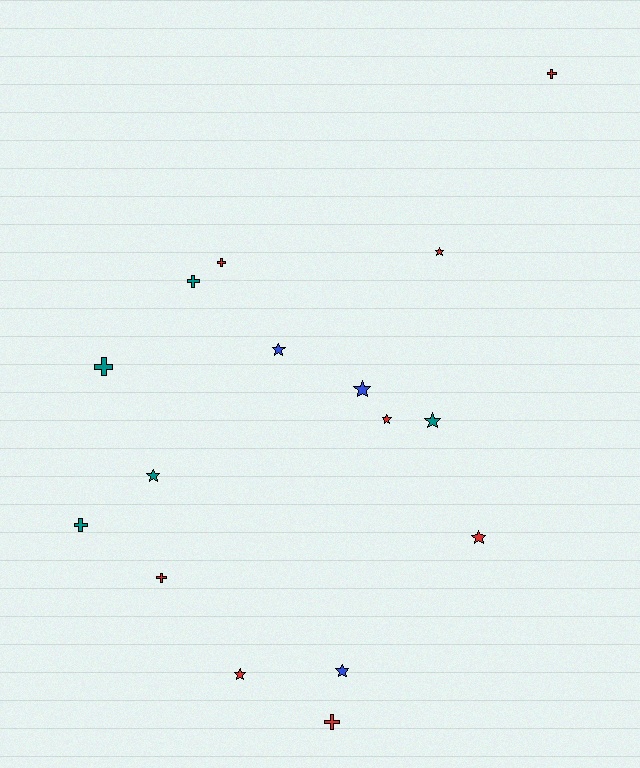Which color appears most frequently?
Red, with 8 objects.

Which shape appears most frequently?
Star, with 9 objects.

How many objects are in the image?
There are 16 objects.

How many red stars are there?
There are 4 red stars.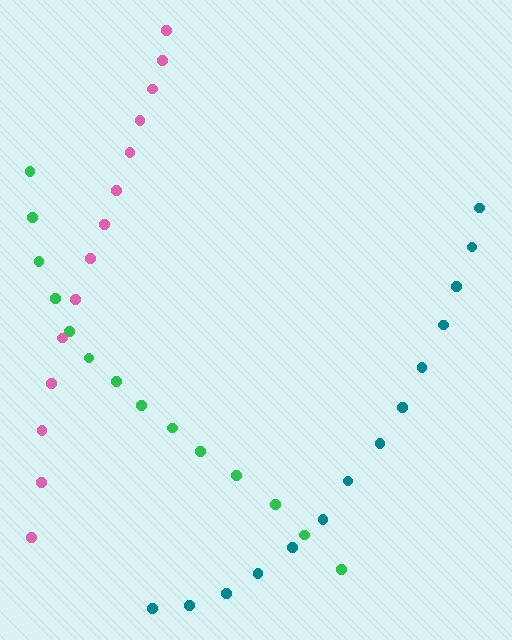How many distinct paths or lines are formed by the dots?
There are 3 distinct paths.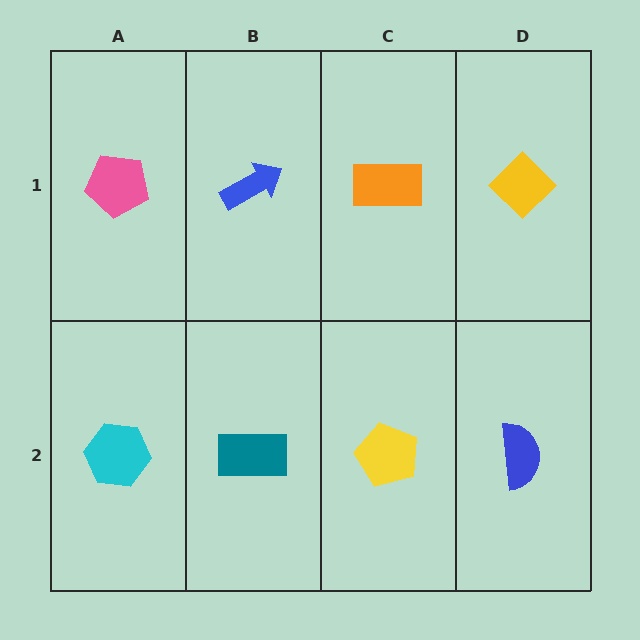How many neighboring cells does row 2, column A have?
2.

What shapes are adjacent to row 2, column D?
A yellow diamond (row 1, column D), a yellow pentagon (row 2, column C).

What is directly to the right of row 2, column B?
A yellow pentagon.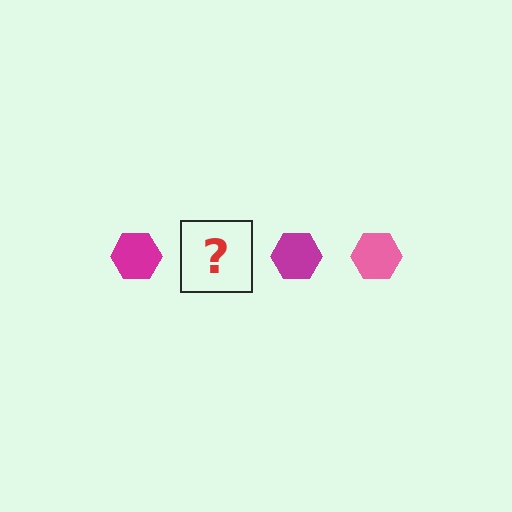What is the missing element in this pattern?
The missing element is a pink hexagon.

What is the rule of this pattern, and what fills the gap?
The rule is that the pattern cycles through magenta, pink hexagons. The gap should be filled with a pink hexagon.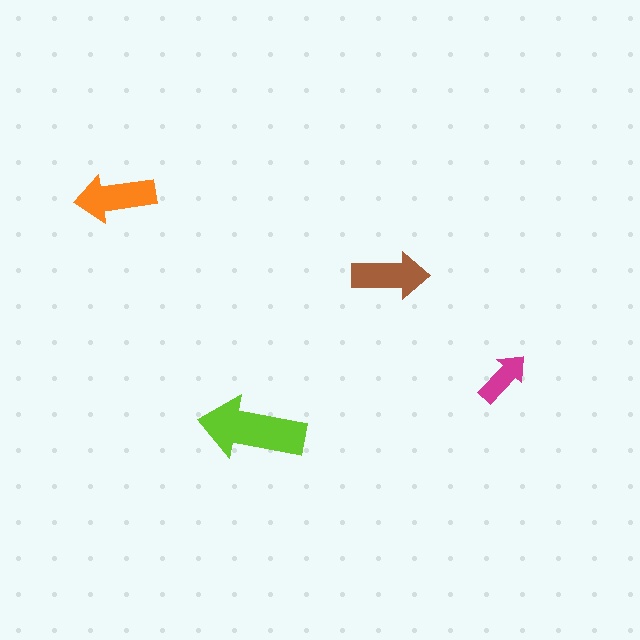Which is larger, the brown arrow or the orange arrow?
The orange one.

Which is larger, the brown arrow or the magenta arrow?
The brown one.